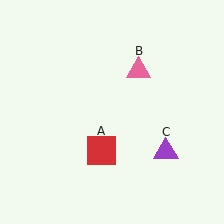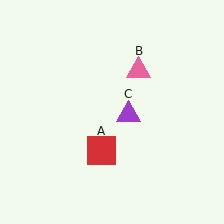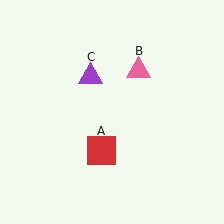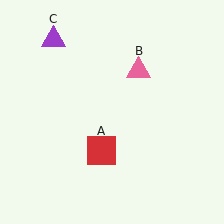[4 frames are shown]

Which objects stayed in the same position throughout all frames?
Red square (object A) and pink triangle (object B) remained stationary.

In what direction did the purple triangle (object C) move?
The purple triangle (object C) moved up and to the left.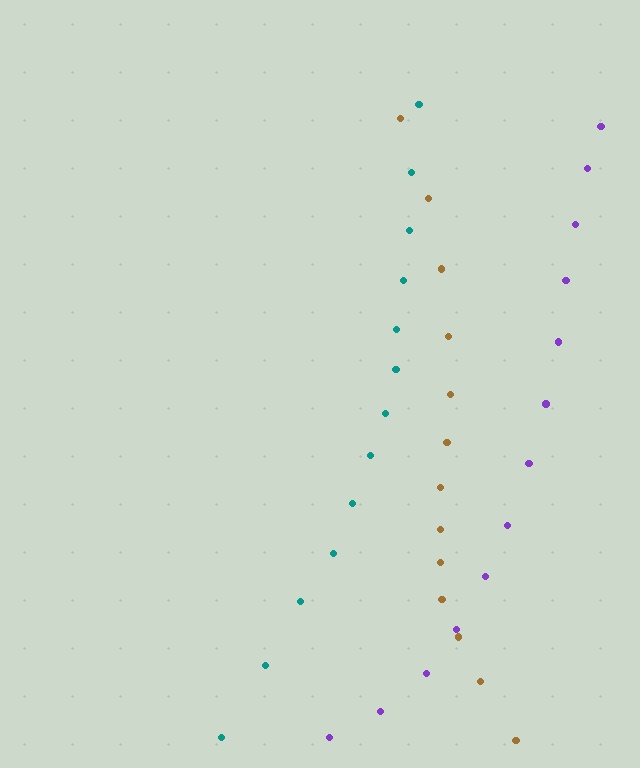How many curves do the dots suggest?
There are 3 distinct paths.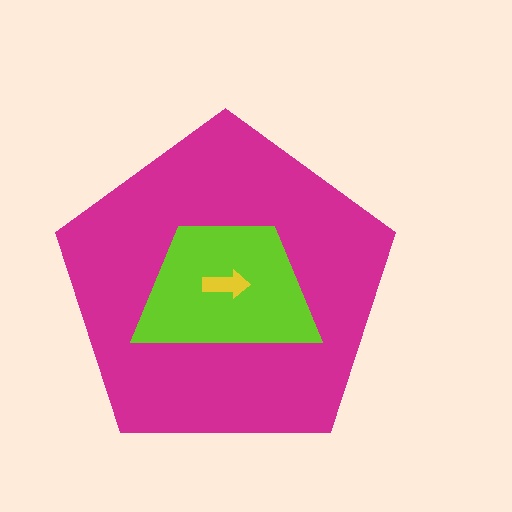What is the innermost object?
The yellow arrow.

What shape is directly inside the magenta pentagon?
The lime trapezoid.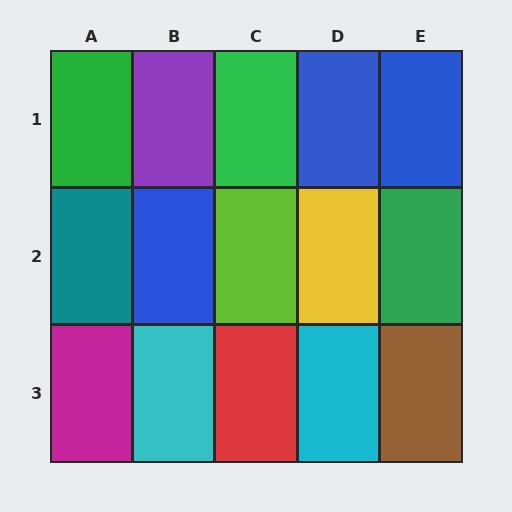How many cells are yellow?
1 cell is yellow.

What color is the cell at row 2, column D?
Yellow.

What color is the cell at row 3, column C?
Red.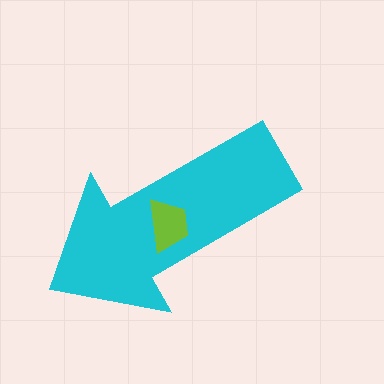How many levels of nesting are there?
2.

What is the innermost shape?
The lime trapezoid.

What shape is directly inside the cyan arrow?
The lime trapezoid.